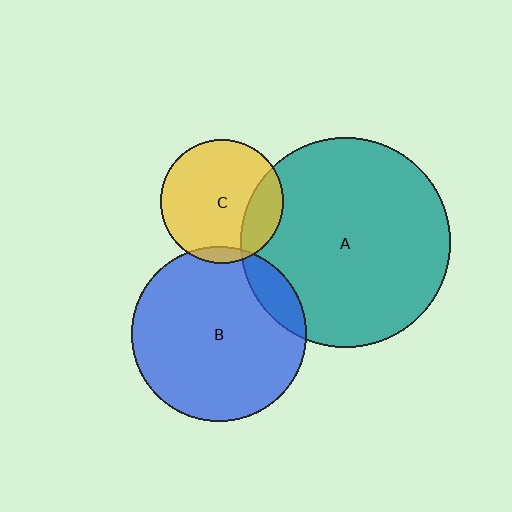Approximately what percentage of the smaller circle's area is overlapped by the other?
Approximately 5%.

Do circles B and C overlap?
Yes.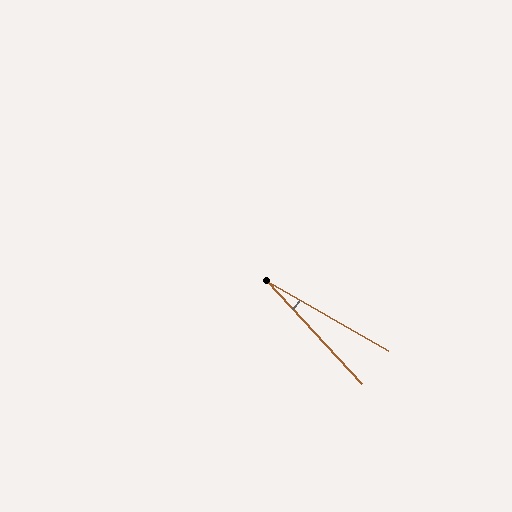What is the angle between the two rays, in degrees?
Approximately 18 degrees.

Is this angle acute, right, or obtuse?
It is acute.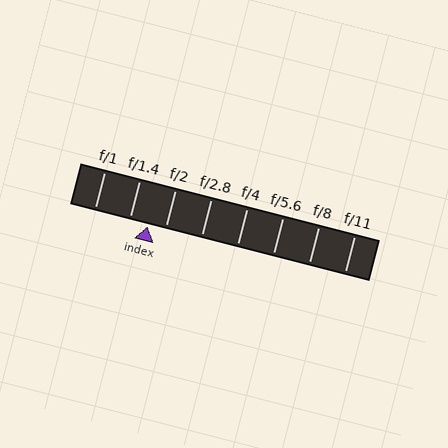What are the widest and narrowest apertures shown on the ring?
The widest aperture shown is f/1 and the narrowest is f/11.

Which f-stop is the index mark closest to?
The index mark is closest to f/2.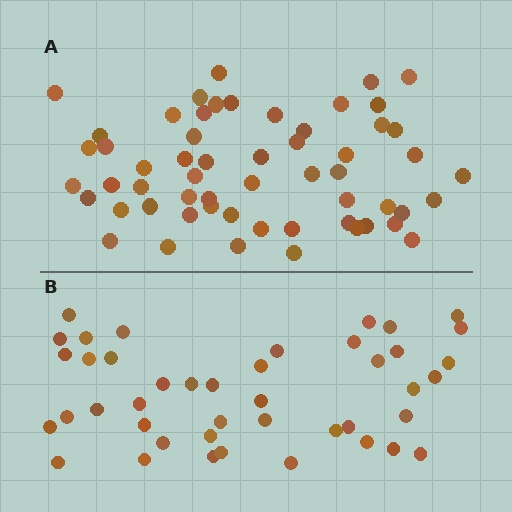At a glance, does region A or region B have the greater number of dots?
Region A (the top region) has more dots.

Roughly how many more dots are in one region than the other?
Region A has approximately 15 more dots than region B.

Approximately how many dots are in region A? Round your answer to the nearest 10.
About 60 dots. (The exact count is 57, which rounds to 60.)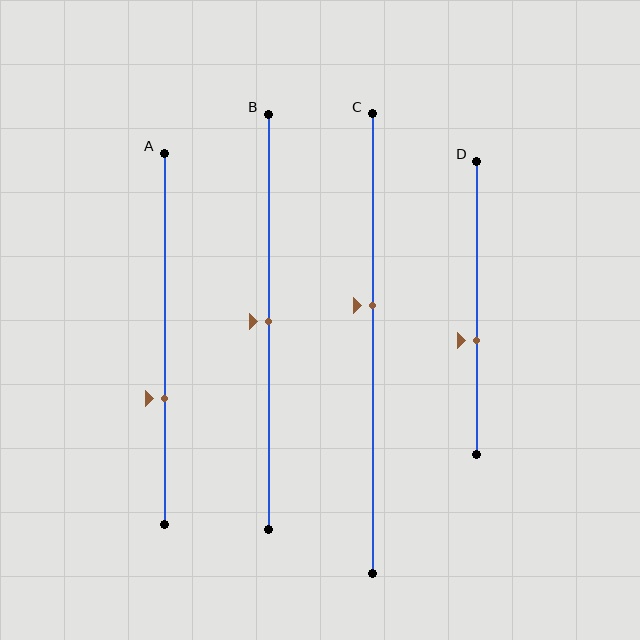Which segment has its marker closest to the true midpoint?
Segment B has its marker closest to the true midpoint.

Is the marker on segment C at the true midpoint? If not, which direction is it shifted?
No, the marker on segment C is shifted upward by about 8% of the segment length.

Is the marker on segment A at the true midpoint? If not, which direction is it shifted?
No, the marker on segment A is shifted downward by about 16% of the segment length.